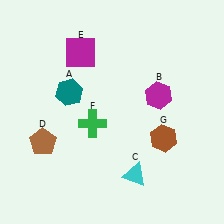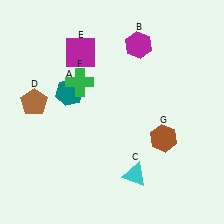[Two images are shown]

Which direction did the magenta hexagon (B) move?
The magenta hexagon (B) moved up.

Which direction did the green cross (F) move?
The green cross (F) moved up.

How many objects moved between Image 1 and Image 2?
3 objects moved between the two images.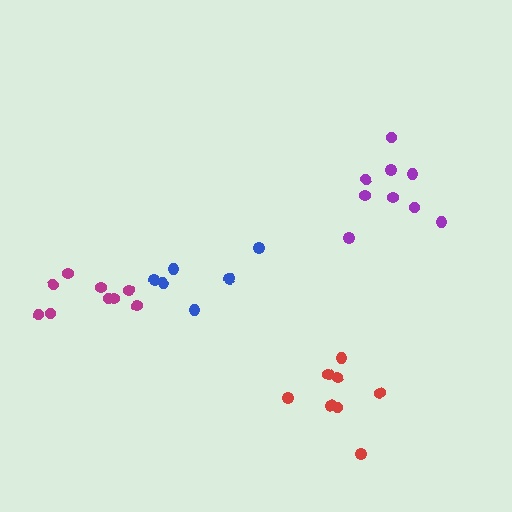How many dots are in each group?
Group 1: 9 dots, Group 2: 8 dots, Group 3: 6 dots, Group 4: 9 dots (32 total).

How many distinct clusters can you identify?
There are 4 distinct clusters.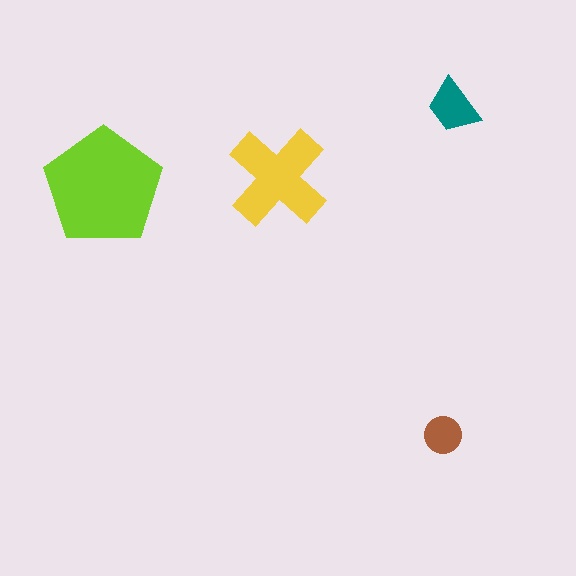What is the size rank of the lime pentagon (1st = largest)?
1st.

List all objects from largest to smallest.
The lime pentagon, the yellow cross, the teal trapezoid, the brown circle.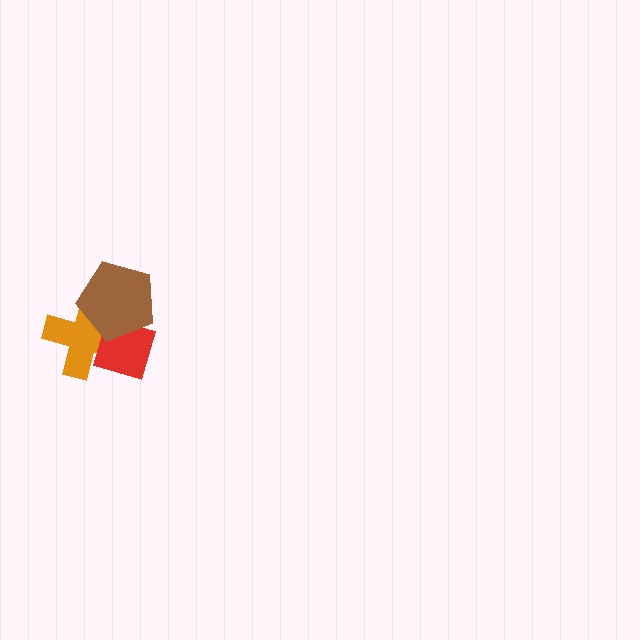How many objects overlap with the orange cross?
2 objects overlap with the orange cross.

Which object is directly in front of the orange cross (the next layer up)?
The red diamond is directly in front of the orange cross.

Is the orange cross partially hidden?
Yes, it is partially covered by another shape.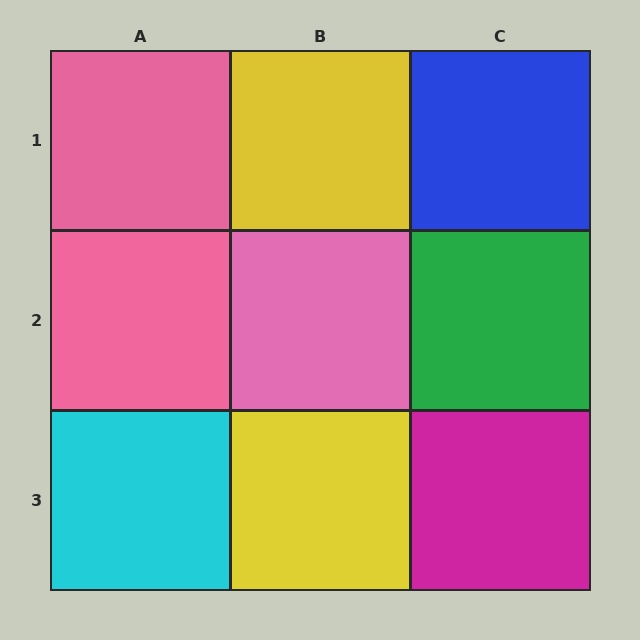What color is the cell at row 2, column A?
Pink.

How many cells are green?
1 cell is green.